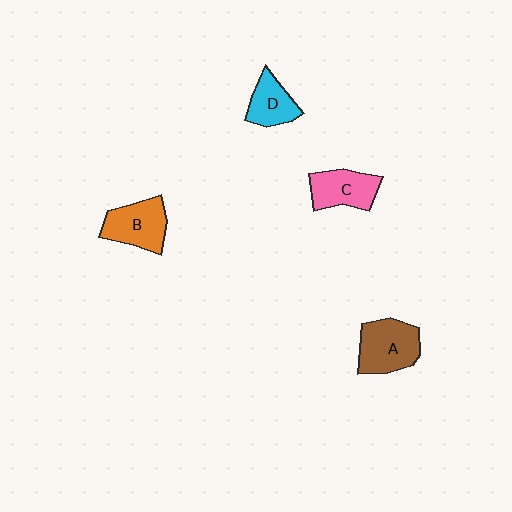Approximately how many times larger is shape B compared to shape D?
Approximately 1.3 times.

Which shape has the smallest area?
Shape D (cyan).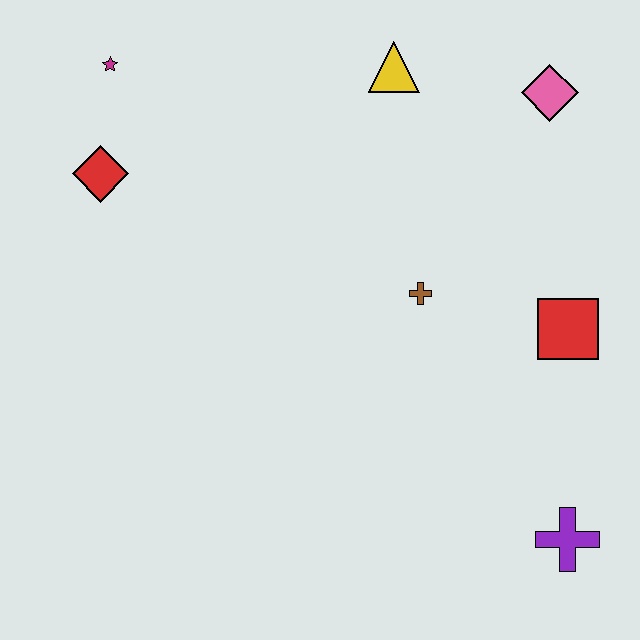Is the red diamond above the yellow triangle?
No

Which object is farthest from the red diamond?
The purple cross is farthest from the red diamond.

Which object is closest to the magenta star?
The red diamond is closest to the magenta star.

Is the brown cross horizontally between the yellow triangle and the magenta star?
No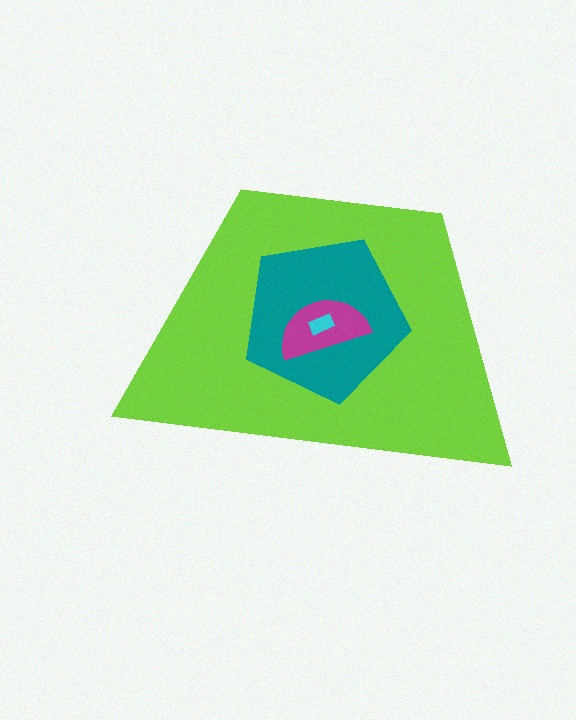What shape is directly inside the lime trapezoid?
The teal pentagon.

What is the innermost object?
The cyan rectangle.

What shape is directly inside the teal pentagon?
The magenta semicircle.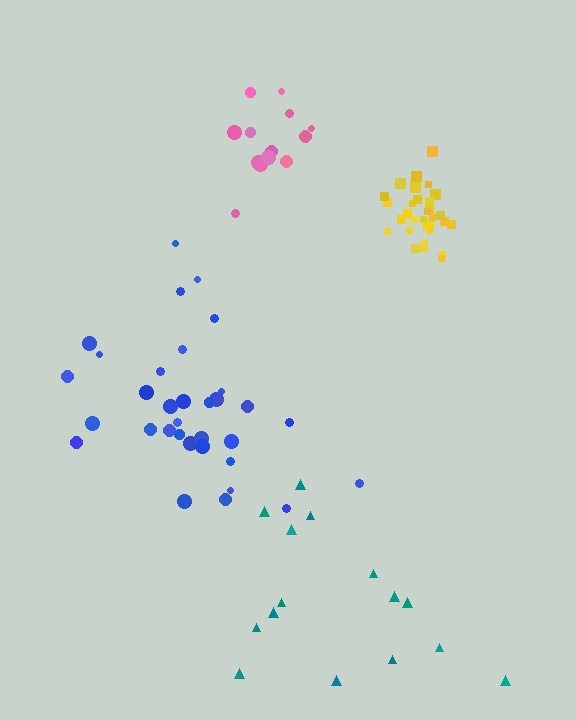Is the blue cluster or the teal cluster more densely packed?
Blue.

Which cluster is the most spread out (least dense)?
Teal.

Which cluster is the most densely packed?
Yellow.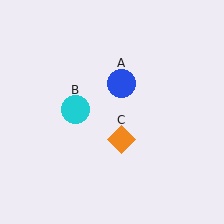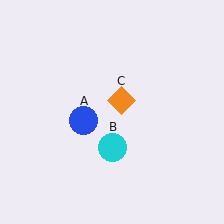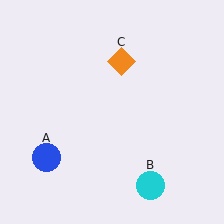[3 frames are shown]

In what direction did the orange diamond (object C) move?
The orange diamond (object C) moved up.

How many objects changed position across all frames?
3 objects changed position: blue circle (object A), cyan circle (object B), orange diamond (object C).